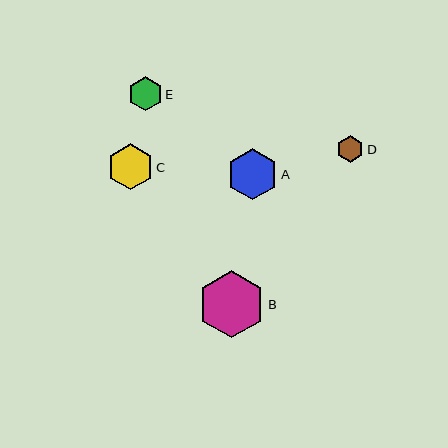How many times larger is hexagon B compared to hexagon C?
Hexagon B is approximately 1.5 times the size of hexagon C.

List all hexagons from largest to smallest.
From largest to smallest: B, A, C, E, D.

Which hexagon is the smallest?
Hexagon D is the smallest with a size of approximately 27 pixels.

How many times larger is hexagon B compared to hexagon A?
Hexagon B is approximately 1.3 times the size of hexagon A.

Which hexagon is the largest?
Hexagon B is the largest with a size of approximately 67 pixels.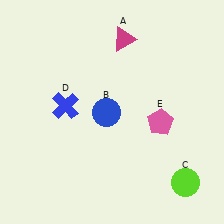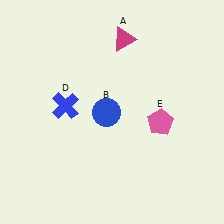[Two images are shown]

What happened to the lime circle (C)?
The lime circle (C) was removed in Image 2. It was in the bottom-right area of Image 1.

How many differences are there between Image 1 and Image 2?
There is 1 difference between the two images.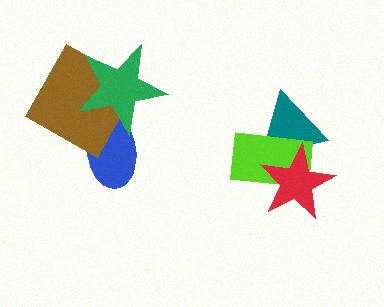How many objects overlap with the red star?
2 objects overlap with the red star.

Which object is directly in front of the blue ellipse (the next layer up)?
The brown square is directly in front of the blue ellipse.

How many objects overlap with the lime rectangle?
2 objects overlap with the lime rectangle.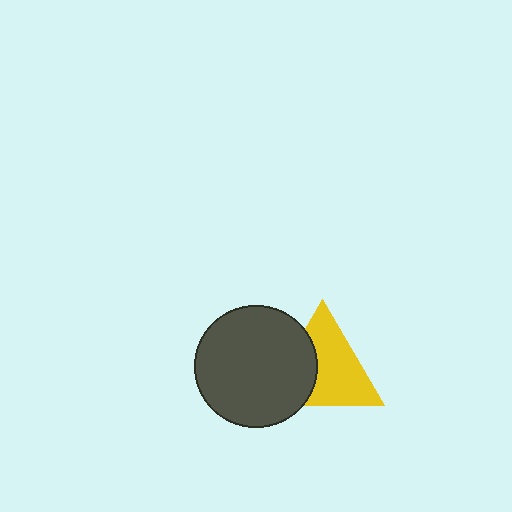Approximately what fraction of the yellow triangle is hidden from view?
Roughly 35% of the yellow triangle is hidden behind the dark gray circle.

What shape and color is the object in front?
The object in front is a dark gray circle.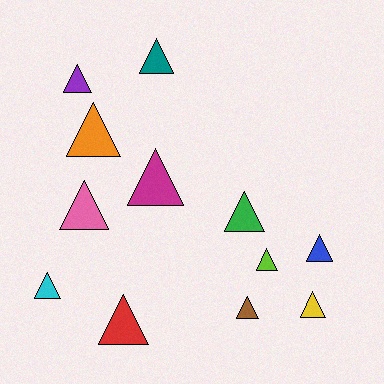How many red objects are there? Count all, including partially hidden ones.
There is 1 red object.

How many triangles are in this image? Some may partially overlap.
There are 12 triangles.